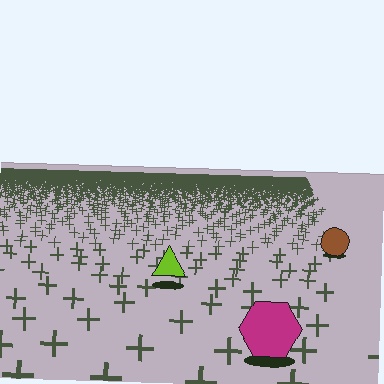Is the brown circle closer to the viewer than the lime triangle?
No. The lime triangle is closer — you can tell from the texture gradient: the ground texture is coarser near it.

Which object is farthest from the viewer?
The brown circle is farthest from the viewer. It appears smaller and the ground texture around it is denser.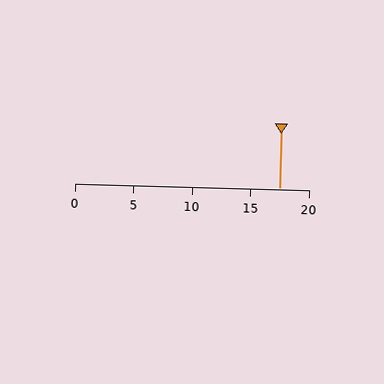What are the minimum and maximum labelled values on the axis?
The axis runs from 0 to 20.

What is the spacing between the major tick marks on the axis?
The major ticks are spaced 5 apart.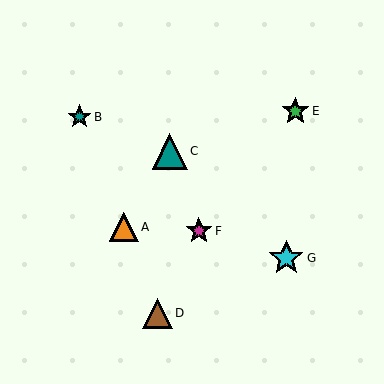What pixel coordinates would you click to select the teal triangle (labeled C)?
Click at (170, 151) to select the teal triangle C.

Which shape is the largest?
The teal triangle (labeled C) is the largest.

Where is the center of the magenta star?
The center of the magenta star is at (199, 231).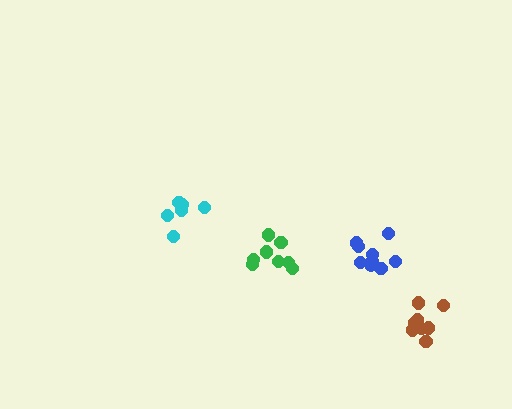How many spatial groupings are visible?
There are 4 spatial groupings.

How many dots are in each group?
Group 1: 8 dots, Group 2: 6 dots, Group 3: 8 dots, Group 4: 9 dots (31 total).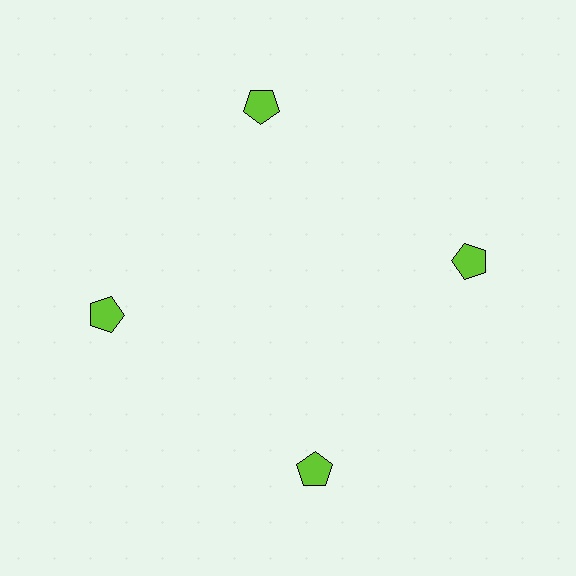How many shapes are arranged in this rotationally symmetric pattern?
There are 4 shapes, arranged in 4 groups of 1.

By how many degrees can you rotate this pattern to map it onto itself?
The pattern maps onto itself every 90 degrees of rotation.